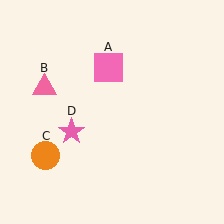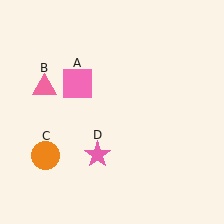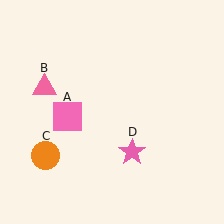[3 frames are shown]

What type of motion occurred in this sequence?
The pink square (object A), pink star (object D) rotated counterclockwise around the center of the scene.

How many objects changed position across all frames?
2 objects changed position: pink square (object A), pink star (object D).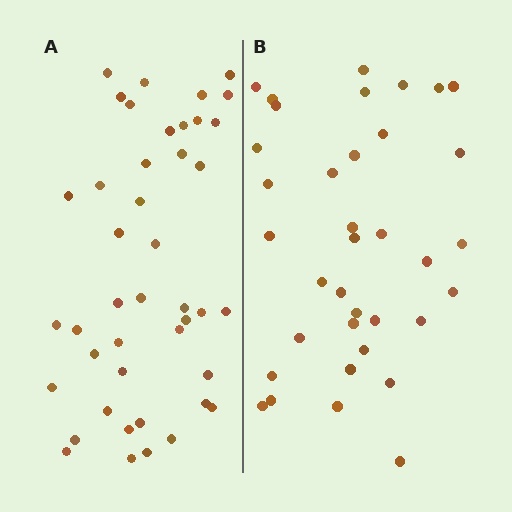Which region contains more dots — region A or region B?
Region A (the left region) has more dots.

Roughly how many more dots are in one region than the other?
Region A has roughly 8 or so more dots than region B.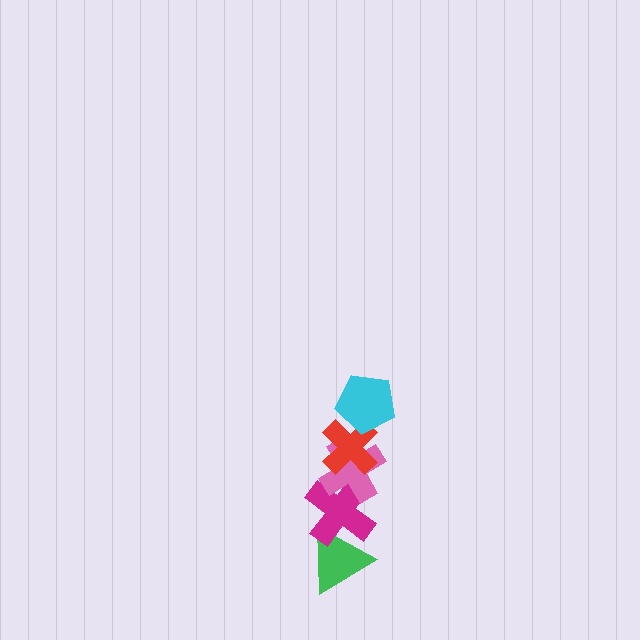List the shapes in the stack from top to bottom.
From top to bottom: the cyan pentagon, the red cross, the pink cross, the magenta cross, the green triangle.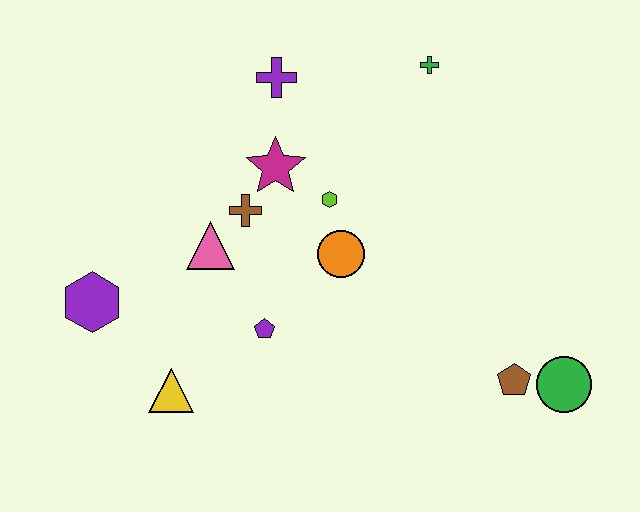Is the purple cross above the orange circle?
Yes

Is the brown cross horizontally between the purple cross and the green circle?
No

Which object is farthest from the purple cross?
The green circle is farthest from the purple cross.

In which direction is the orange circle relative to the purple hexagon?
The orange circle is to the right of the purple hexagon.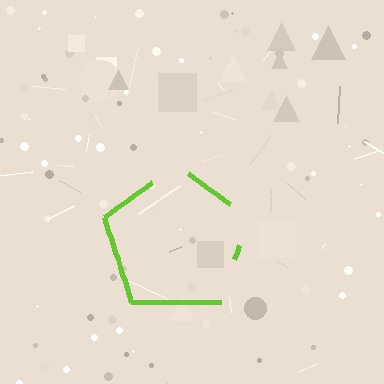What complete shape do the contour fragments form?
The contour fragments form a pentagon.